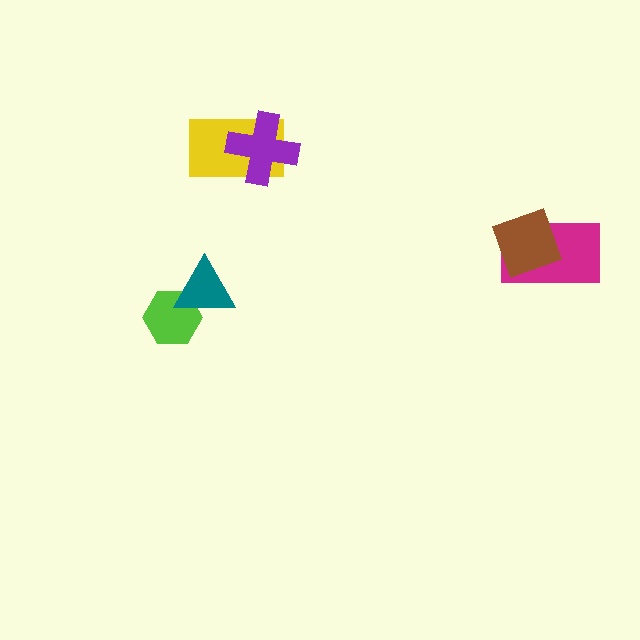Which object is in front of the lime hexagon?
The teal triangle is in front of the lime hexagon.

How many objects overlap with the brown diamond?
1 object overlaps with the brown diamond.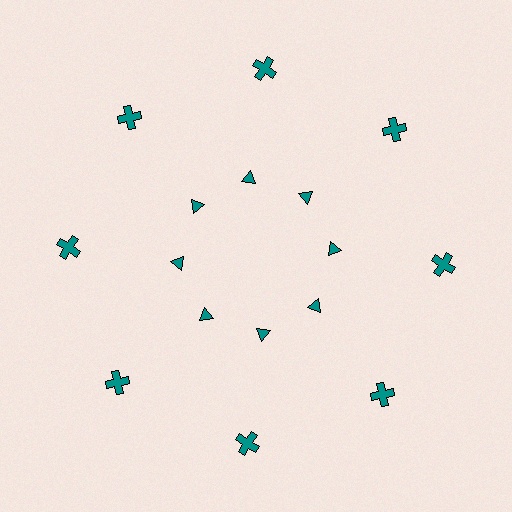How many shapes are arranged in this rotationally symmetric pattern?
There are 16 shapes, arranged in 8 groups of 2.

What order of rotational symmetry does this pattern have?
This pattern has 8-fold rotational symmetry.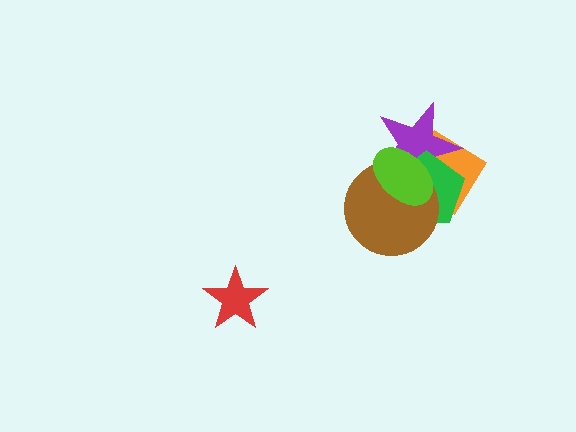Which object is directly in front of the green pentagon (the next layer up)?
The brown circle is directly in front of the green pentagon.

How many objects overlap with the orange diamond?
4 objects overlap with the orange diamond.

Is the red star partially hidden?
No, no other shape covers it.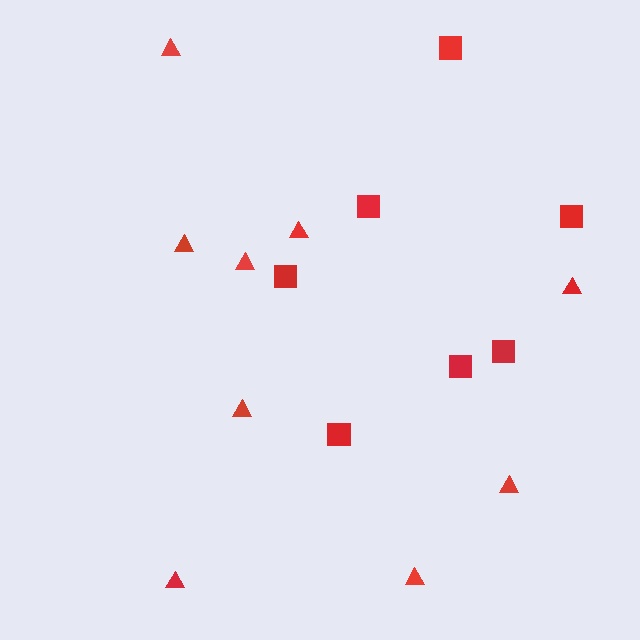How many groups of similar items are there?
There are 2 groups: one group of triangles (9) and one group of squares (7).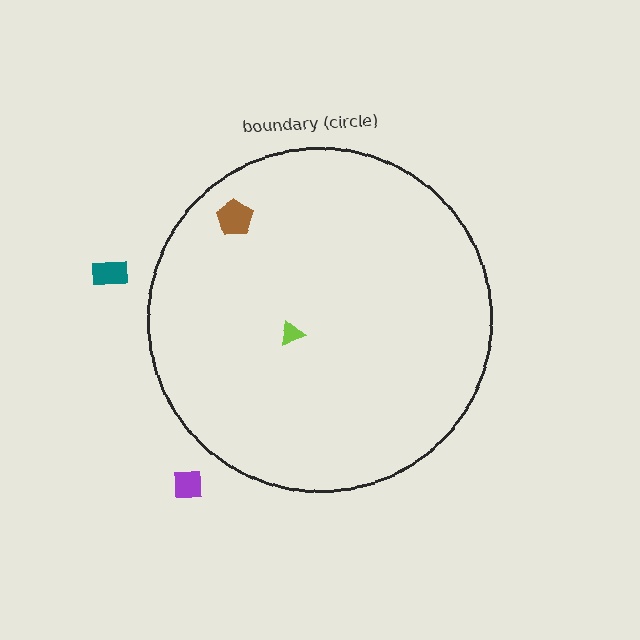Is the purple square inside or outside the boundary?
Outside.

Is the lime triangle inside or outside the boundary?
Inside.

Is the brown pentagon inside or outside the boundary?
Inside.